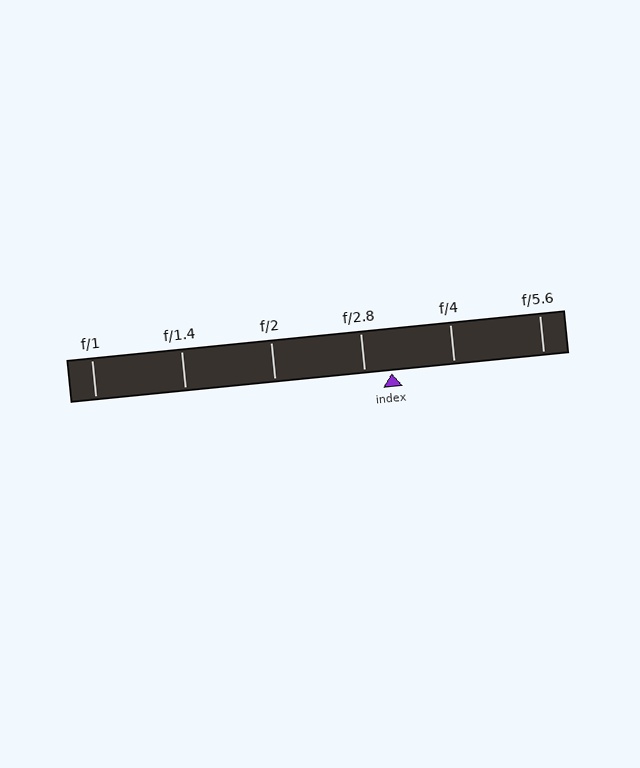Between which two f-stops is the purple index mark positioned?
The index mark is between f/2.8 and f/4.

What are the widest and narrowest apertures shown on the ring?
The widest aperture shown is f/1 and the narrowest is f/5.6.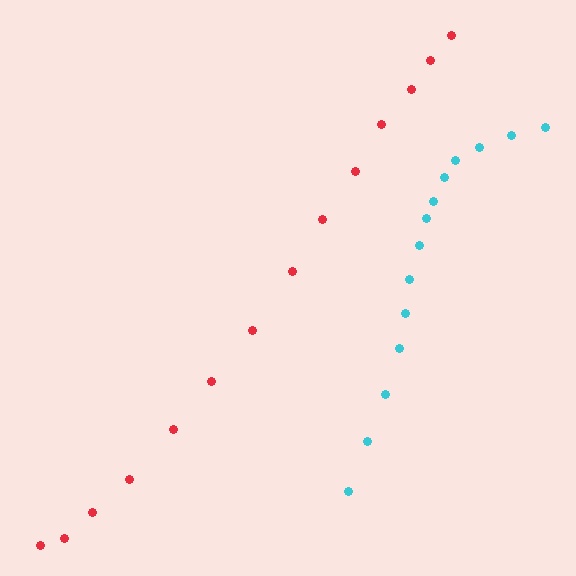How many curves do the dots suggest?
There are 2 distinct paths.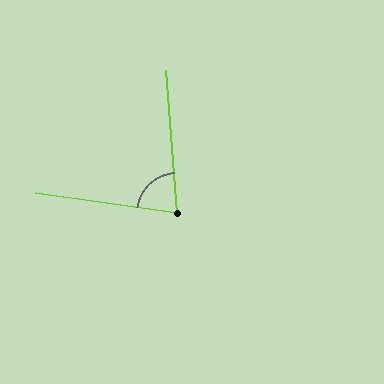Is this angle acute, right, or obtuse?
It is acute.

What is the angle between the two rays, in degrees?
Approximately 78 degrees.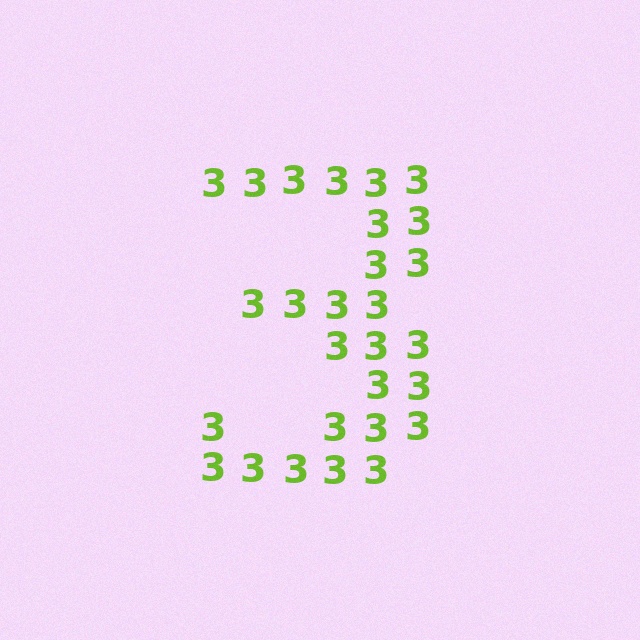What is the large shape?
The large shape is the digit 3.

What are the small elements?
The small elements are digit 3's.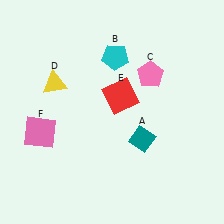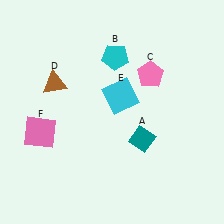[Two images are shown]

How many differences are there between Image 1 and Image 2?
There are 2 differences between the two images.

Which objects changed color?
D changed from yellow to brown. E changed from red to cyan.